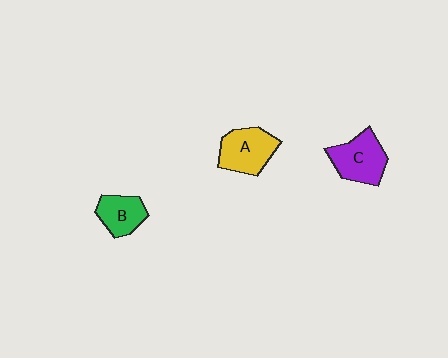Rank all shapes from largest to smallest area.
From largest to smallest: C (purple), A (yellow), B (green).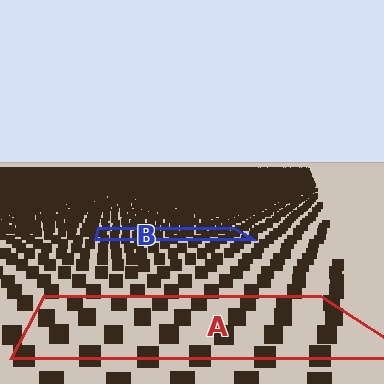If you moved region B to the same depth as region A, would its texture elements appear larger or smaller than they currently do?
They would appear larger. At a closer depth, the same texture elements are projected at a bigger on-screen size.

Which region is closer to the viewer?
Region A is closer. The texture elements there are larger and more spread out.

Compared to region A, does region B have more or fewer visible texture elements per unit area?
Region B has more texture elements per unit area — they are packed more densely because it is farther away.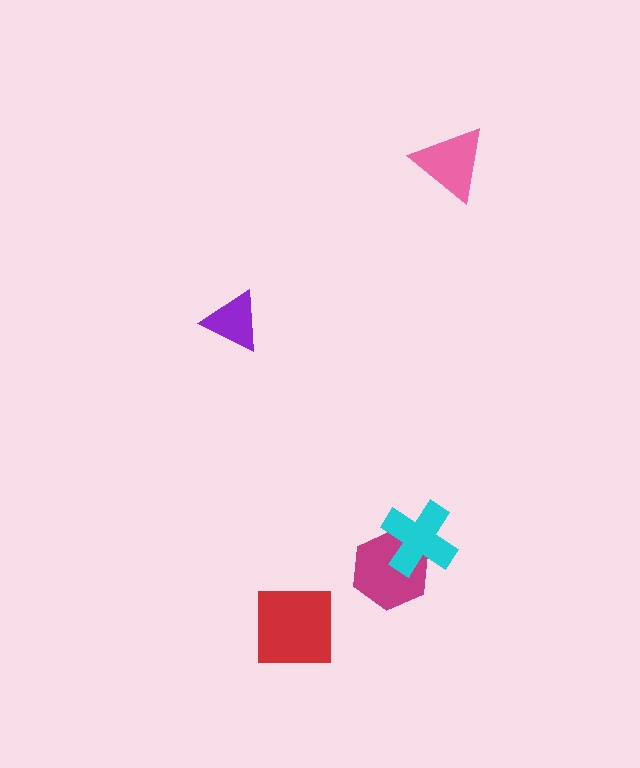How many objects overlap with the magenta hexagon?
1 object overlaps with the magenta hexagon.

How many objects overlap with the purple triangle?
0 objects overlap with the purple triangle.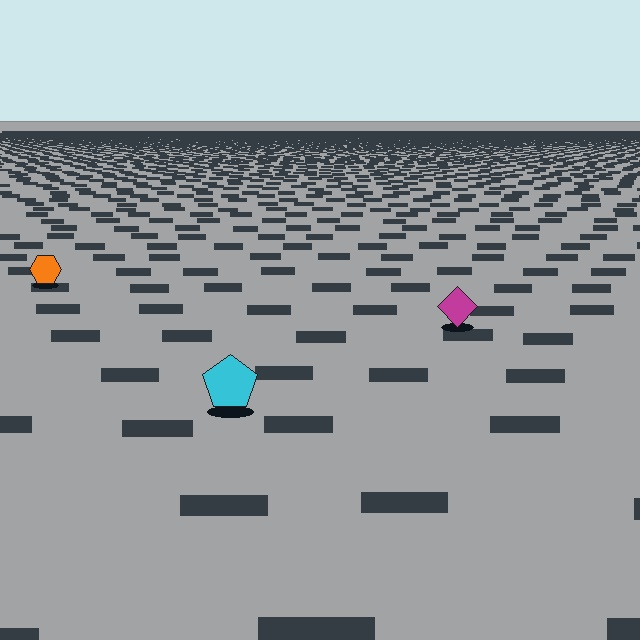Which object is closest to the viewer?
The cyan pentagon is closest. The texture marks near it are larger and more spread out.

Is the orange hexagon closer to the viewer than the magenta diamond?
No. The magenta diamond is closer — you can tell from the texture gradient: the ground texture is coarser near it.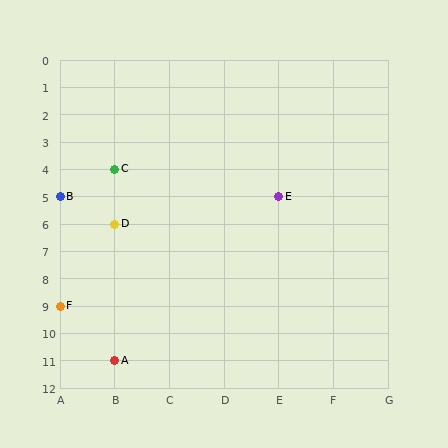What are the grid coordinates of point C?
Point C is at grid coordinates (B, 4).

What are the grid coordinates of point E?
Point E is at grid coordinates (E, 5).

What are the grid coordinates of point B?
Point B is at grid coordinates (A, 5).